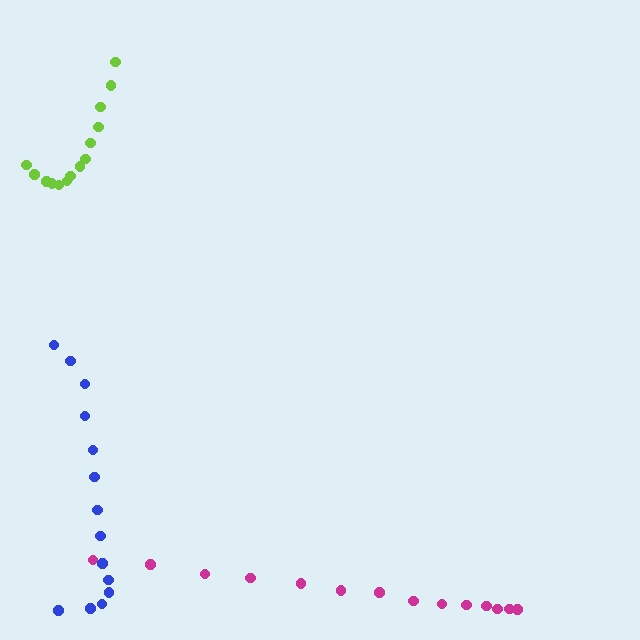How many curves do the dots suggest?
There are 3 distinct paths.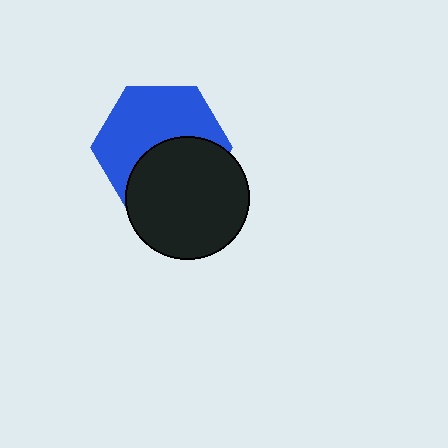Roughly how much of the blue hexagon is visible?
About half of it is visible (roughly 57%).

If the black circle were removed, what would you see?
You would see the complete blue hexagon.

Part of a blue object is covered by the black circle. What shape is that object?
It is a hexagon.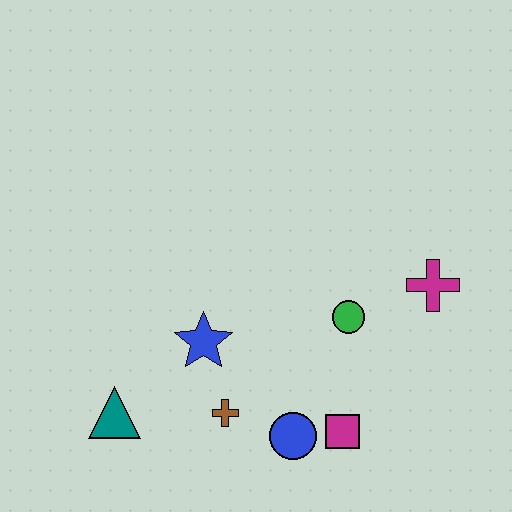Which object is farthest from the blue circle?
The magenta cross is farthest from the blue circle.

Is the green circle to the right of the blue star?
Yes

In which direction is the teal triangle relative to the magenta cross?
The teal triangle is to the left of the magenta cross.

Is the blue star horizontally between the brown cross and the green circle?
No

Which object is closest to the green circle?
The magenta cross is closest to the green circle.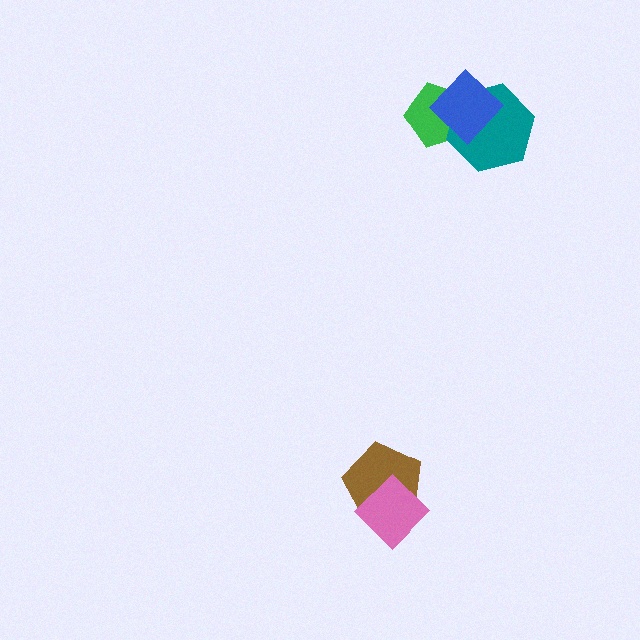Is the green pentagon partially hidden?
Yes, it is partially covered by another shape.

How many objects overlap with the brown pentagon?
1 object overlaps with the brown pentagon.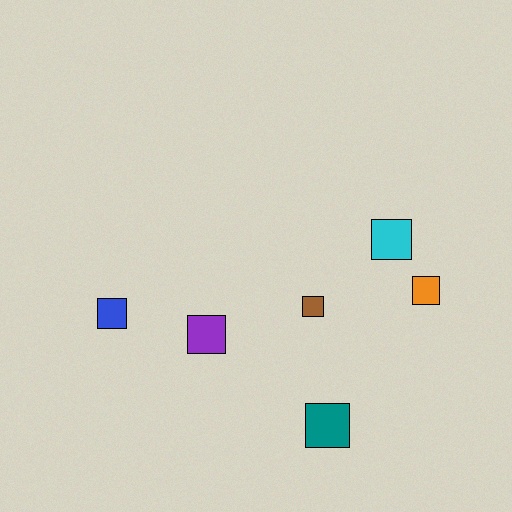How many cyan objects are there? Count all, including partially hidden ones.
There is 1 cyan object.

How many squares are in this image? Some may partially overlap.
There are 6 squares.